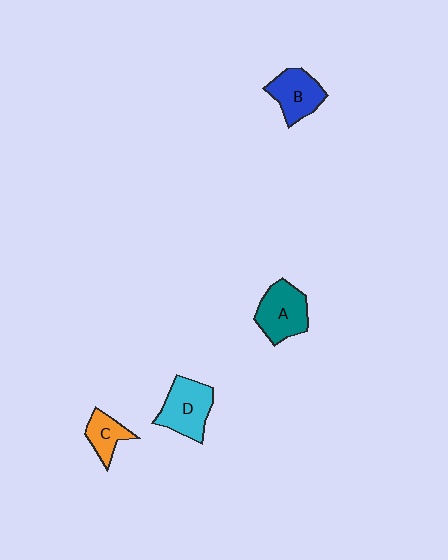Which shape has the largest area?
Shape D (cyan).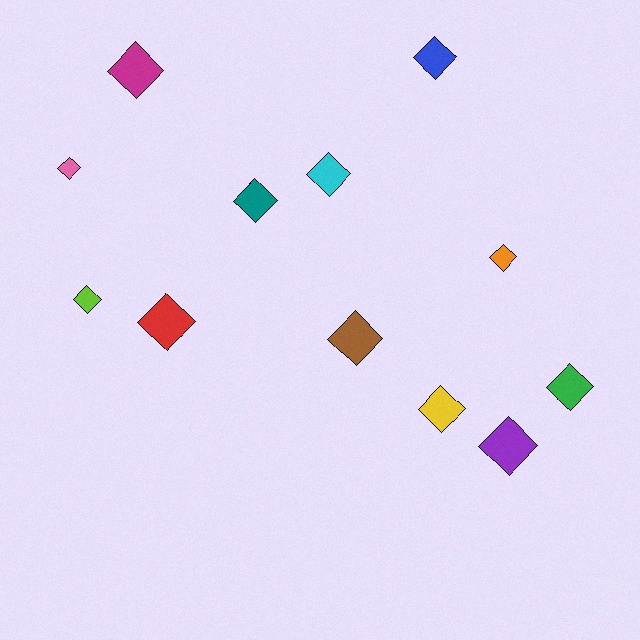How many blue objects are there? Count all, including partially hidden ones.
There is 1 blue object.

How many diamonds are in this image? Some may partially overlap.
There are 12 diamonds.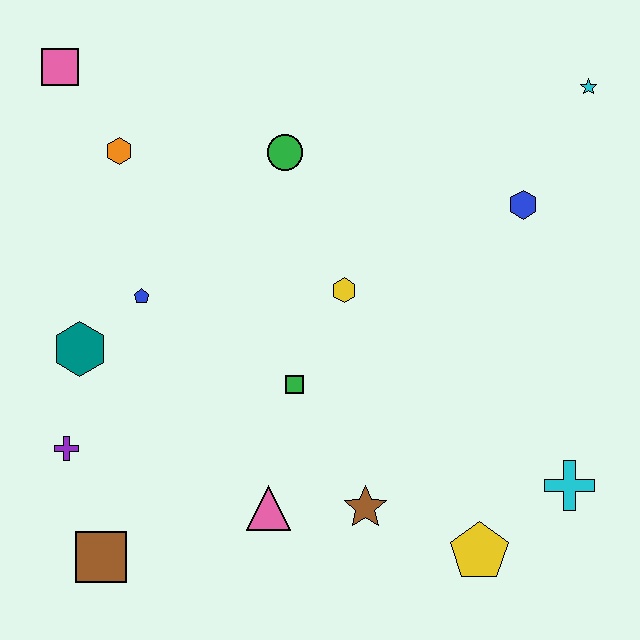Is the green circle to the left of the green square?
Yes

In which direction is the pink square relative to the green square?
The pink square is above the green square.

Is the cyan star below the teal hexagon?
No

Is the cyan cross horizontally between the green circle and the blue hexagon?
No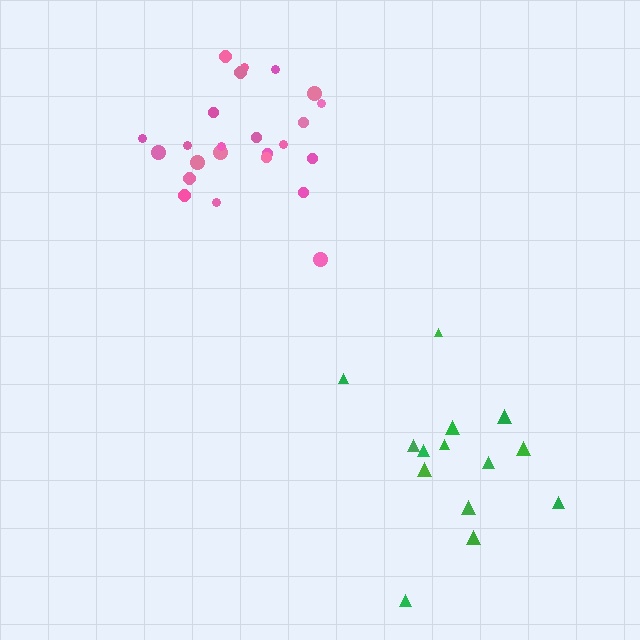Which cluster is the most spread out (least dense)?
Green.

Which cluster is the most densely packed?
Pink.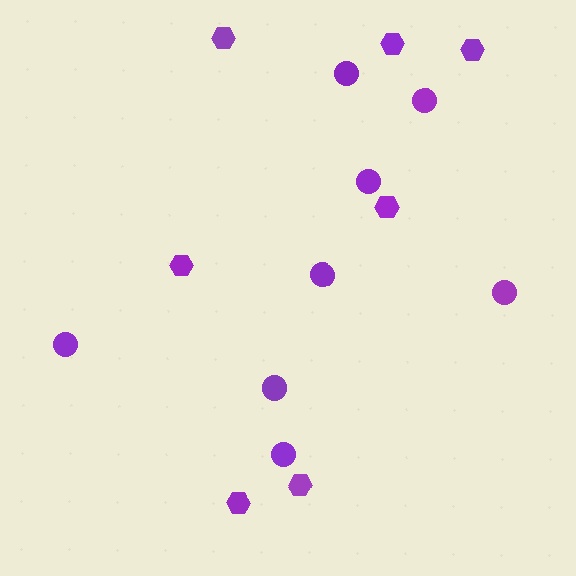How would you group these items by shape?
There are 2 groups: one group of circles (8) and one group of hexagons (7).